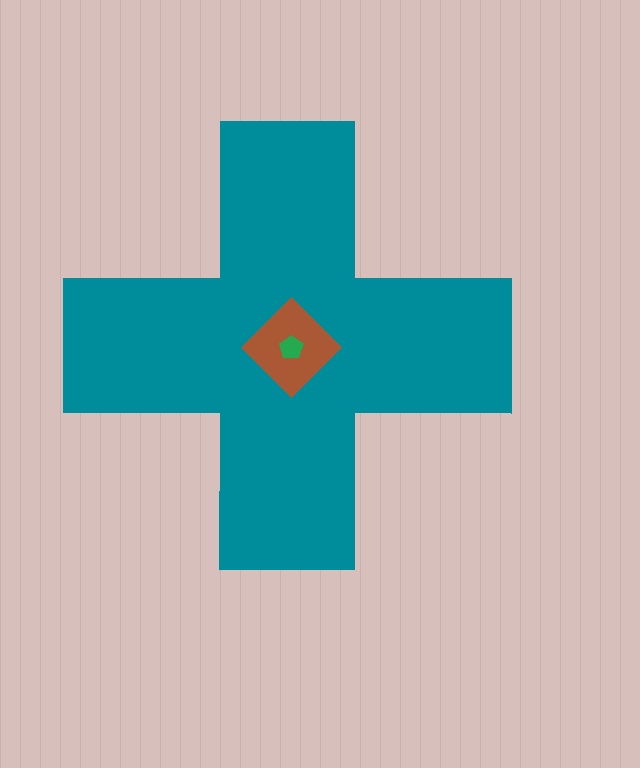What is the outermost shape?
The teal cross.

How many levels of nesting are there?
3.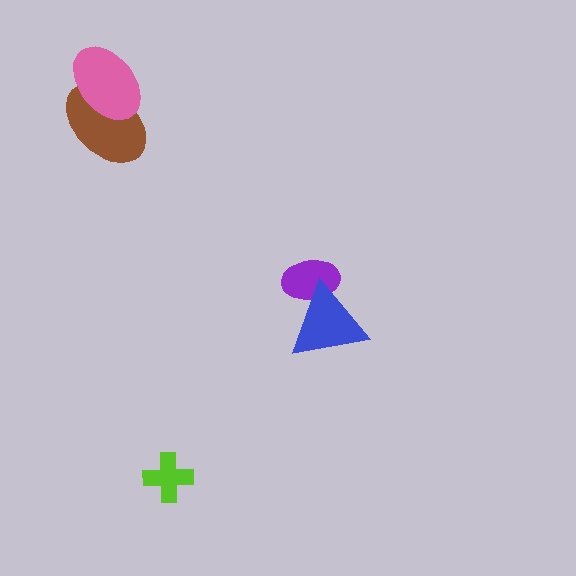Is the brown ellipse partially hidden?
Yes, it is partially covered by another shape.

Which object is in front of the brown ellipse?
The pink ellipse is in front of the brown ellipse.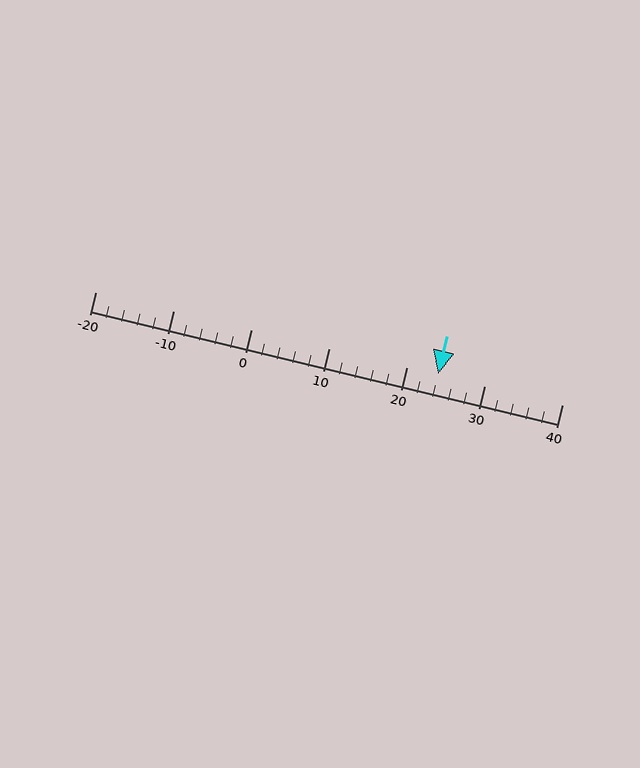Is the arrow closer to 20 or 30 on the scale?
The arrow is closer to 20.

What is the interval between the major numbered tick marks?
The major tick marks are spaced 10 units apart.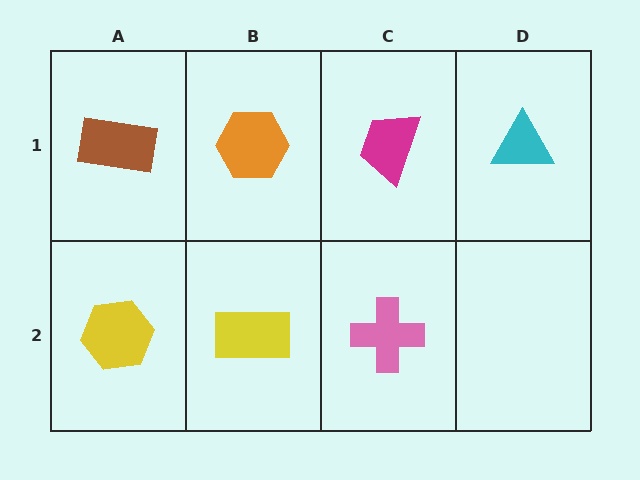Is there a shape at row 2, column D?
No, that cell is empty.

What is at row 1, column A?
A brown rectangle.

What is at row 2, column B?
A yellow rectangle.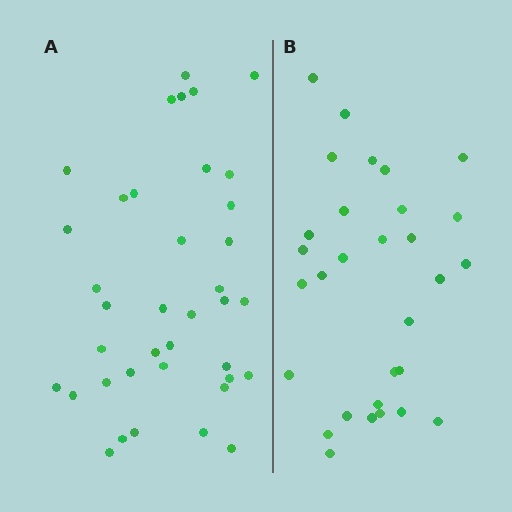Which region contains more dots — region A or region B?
Region A (the left region) has more dots.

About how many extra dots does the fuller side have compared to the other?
Region A has roughly 8 or so more dots than region B.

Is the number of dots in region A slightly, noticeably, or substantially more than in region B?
Region A has noticeably more, but not dramatically so. The ratio is roughly 1.3 to 1.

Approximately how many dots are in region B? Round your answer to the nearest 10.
About 30 dots.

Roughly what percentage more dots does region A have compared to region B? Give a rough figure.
About 25% more.